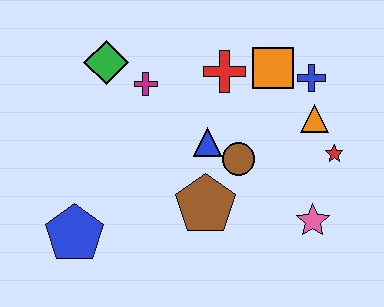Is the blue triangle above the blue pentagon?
Yes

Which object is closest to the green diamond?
The magenta cross is closest to the green diamond.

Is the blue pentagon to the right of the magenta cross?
No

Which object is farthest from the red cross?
The blue pentagon is farthest from the red cross.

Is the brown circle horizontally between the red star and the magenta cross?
Yes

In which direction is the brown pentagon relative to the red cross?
The brown pentagon is below the red cross.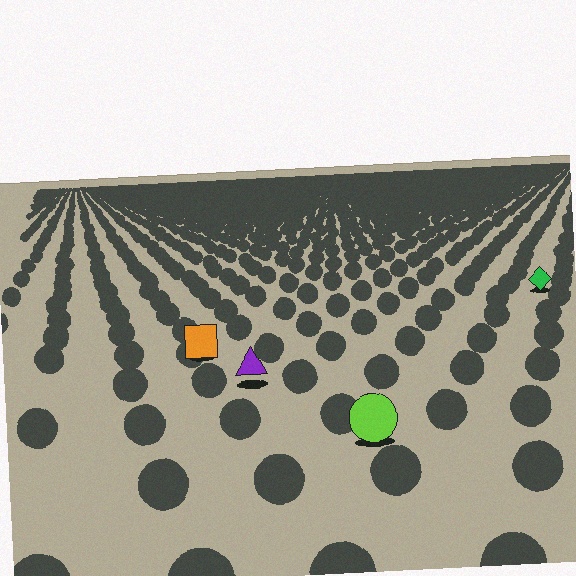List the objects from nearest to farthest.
From nearest to farthest: the lime circle, the purple triangle, the orange square, the green diamond.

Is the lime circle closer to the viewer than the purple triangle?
Yes. The lime circle is closer — you can tell from the texture gradient: the ground texture is coarser near it.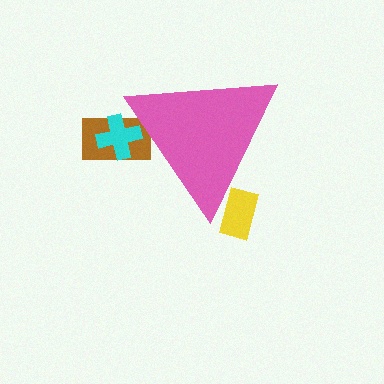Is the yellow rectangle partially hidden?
Yes, the yellow rectangle is partially hidden behind the pink triangle.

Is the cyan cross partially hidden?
Yes, the cyan cross is partially hidden behind the pink triangle.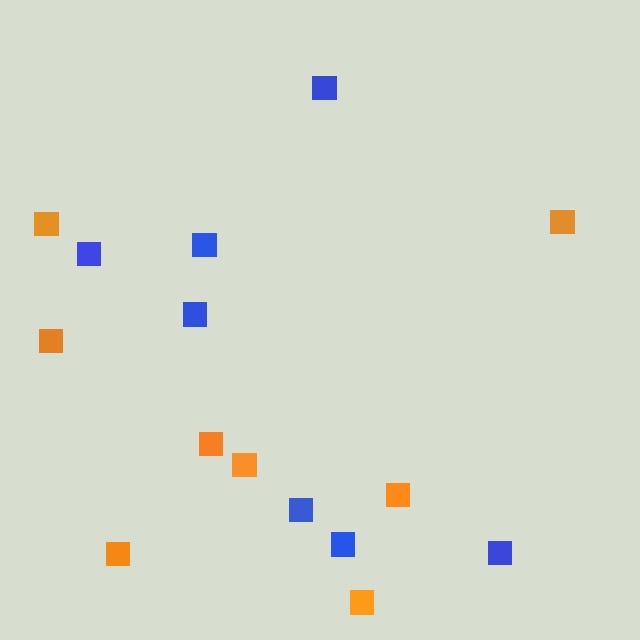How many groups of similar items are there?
There are 2 groups: one group of blue squares (7) and one group of orange squares (8).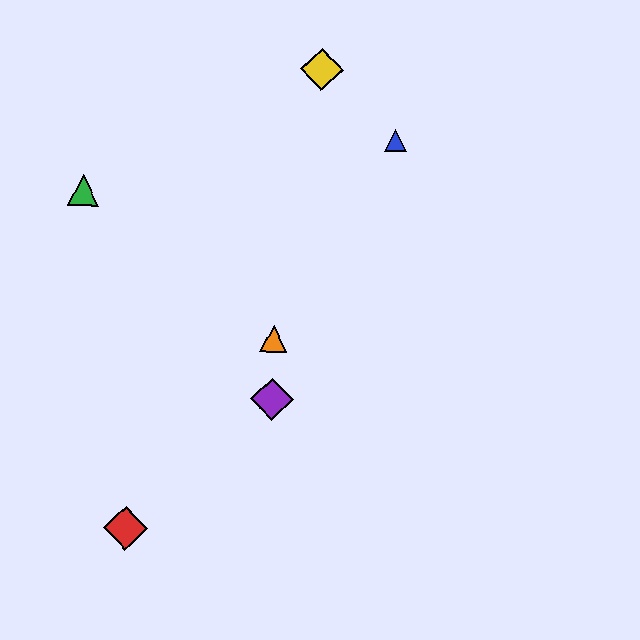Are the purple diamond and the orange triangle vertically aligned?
Yes, both are at x≈272.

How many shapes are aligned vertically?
2 shapes (the purple diamond, the orange triangle) are aligned vertically.